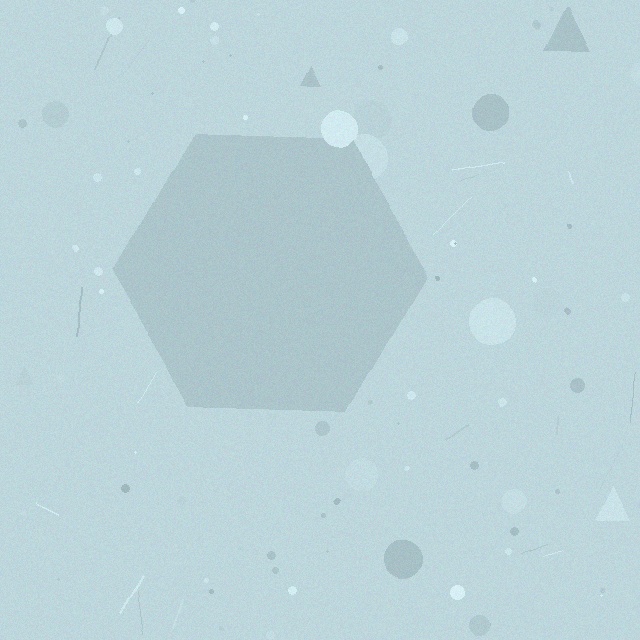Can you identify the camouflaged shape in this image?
The camouflaged shape is a hexagon.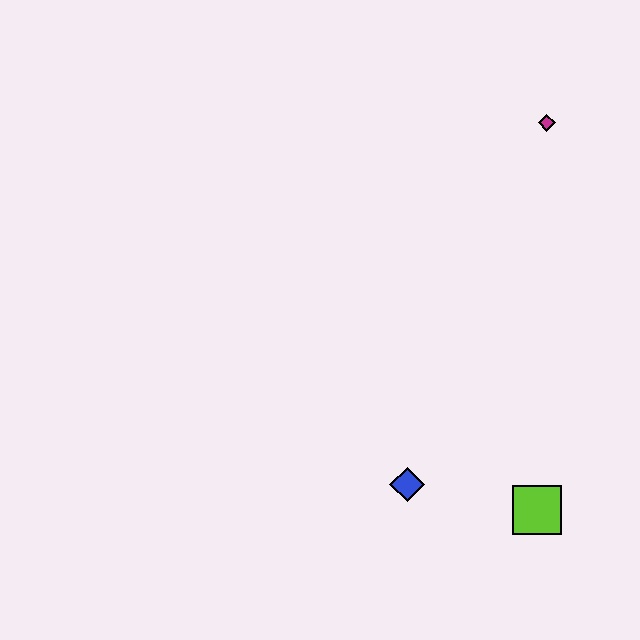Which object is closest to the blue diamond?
The lime square is closest to the blue diamond.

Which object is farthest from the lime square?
The magenta diamond is farthest from the lime square.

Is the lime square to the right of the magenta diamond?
No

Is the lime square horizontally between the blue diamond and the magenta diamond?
Yes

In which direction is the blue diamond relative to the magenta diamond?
The blue diamond is below the magenta diamond.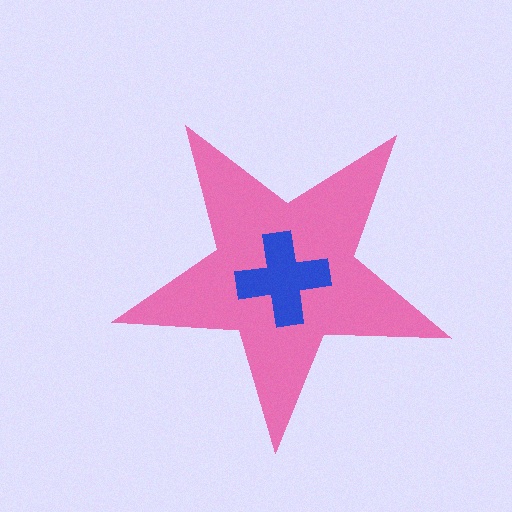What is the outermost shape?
The pink star.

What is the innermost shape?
The blue cross.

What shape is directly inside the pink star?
The blue cross.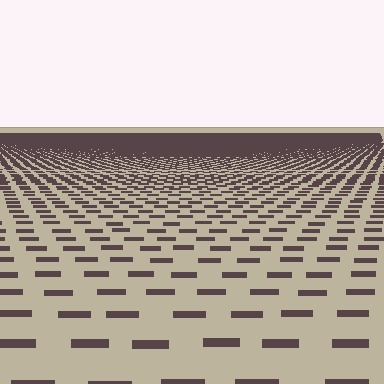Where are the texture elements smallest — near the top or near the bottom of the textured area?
Near the top.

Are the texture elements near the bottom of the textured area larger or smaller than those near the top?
Larger. Near the bottom, elements are closer to the viewer and appear at a bigger on-screen size.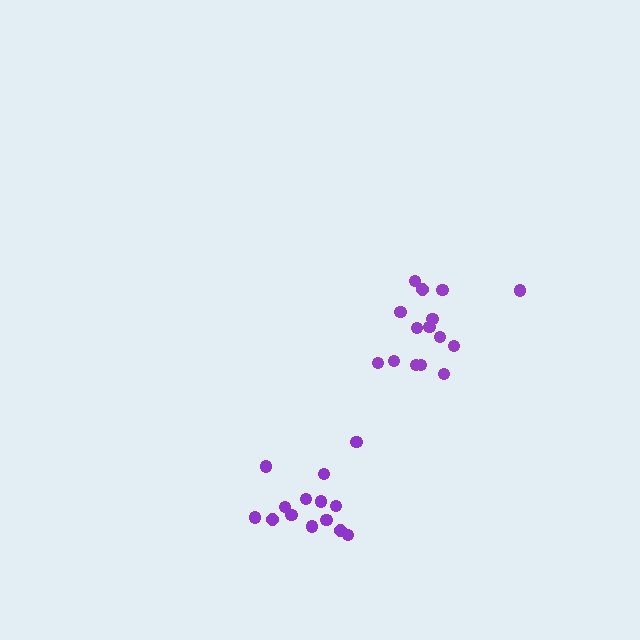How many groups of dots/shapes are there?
There are 2 groups.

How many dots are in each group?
Group 1: 15 dots, Group 2: 14 dots (29 total).